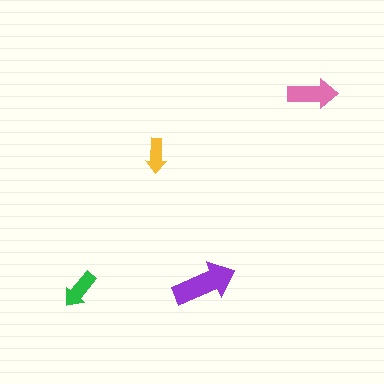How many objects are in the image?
There are 4 objects in the image.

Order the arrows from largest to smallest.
the purple one, the pink one, the green one, the yellow one.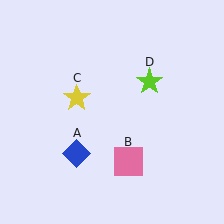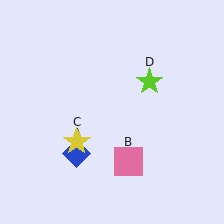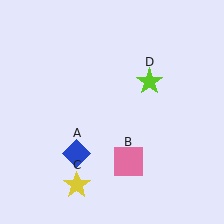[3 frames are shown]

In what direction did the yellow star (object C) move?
The yellow star (object C) moved down.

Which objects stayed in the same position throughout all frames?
Blue diamond (object A) and pink square (object B) and lime star (object D) remained stationary.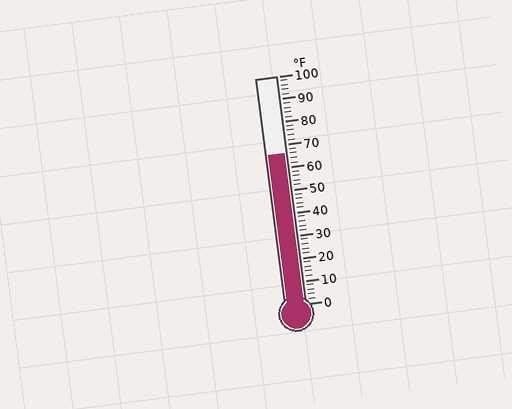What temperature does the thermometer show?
The thermometer shows approximately 66°F.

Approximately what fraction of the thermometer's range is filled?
The thermometer is filled to approximately 65% of its range.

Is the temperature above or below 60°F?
The temperature is above 60°F.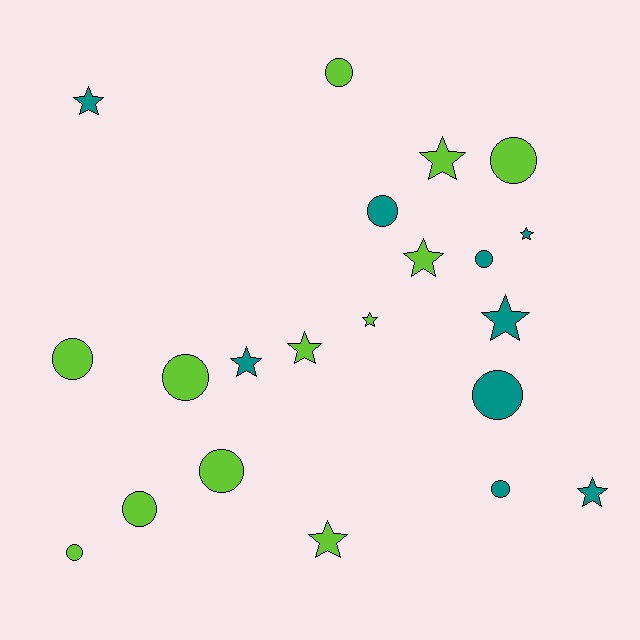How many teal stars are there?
There are 5 teal stars.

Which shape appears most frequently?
Circle, with 11 objects.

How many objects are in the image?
There are 21 objects.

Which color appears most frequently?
Lime, with 12 objects.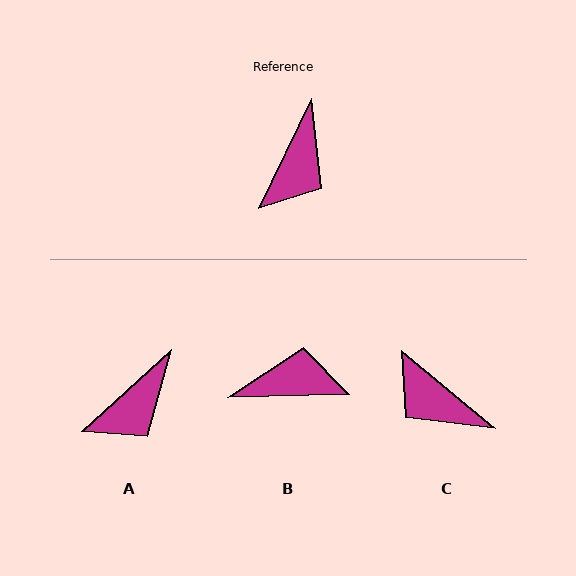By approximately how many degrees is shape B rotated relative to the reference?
Approximately 117 degrees counter-clockwise.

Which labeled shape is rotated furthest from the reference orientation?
B, about 117 degrees away.